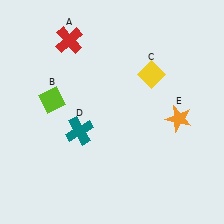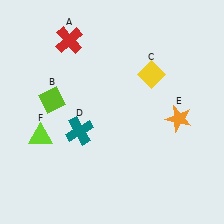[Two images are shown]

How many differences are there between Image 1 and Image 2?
There is 1 difference between the two images.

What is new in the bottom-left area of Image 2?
A lime triangle (F) was added in the bottom-left area of Image 2.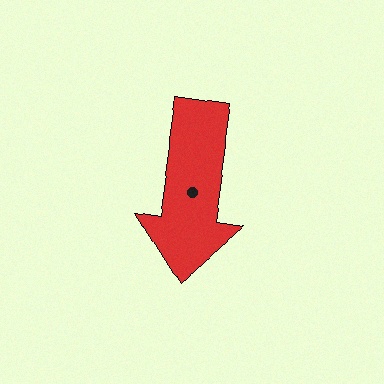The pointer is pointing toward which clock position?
Roughly 6 o'clock.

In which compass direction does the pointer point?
South.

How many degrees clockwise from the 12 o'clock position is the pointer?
Approximately 188 degrees.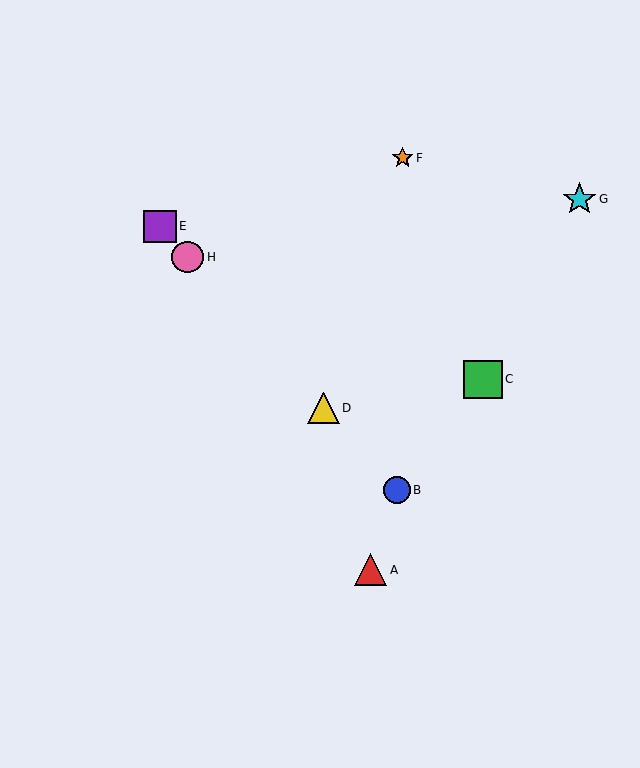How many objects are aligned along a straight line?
4 objects (B, D, E, H) are aligned along a straight line.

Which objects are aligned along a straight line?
Objects B, D, E, H are aligned along a straight line.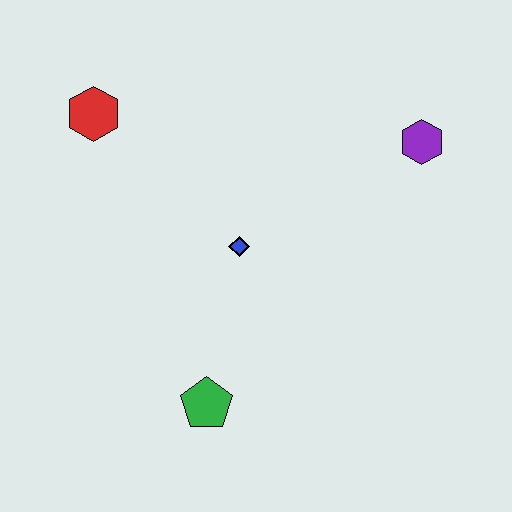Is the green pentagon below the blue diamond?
Yes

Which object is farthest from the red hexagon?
The purple hexagon is farthest from the red hexagon.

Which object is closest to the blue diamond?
The green pentagon is closest to the blue diamond.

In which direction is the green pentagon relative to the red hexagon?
The green pentagon is below the red hexagon.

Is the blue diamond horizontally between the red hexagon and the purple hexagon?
Yes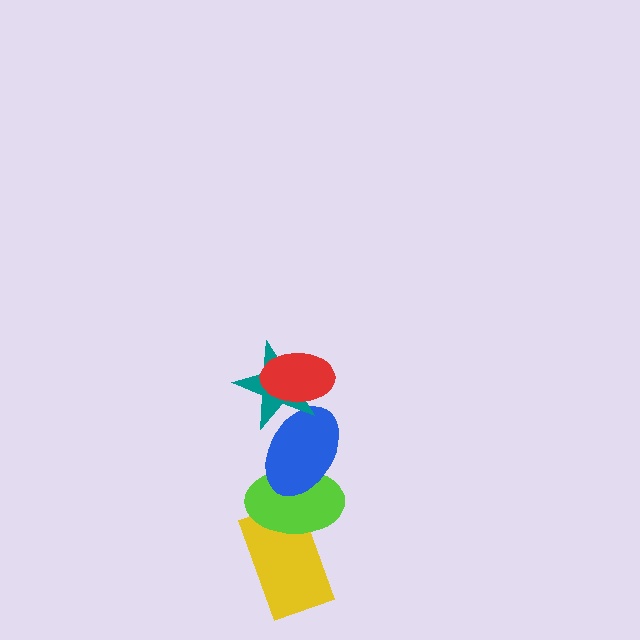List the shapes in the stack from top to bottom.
From top to bottom: the red ellipse, the teal star, the blue ellipse, the lime ellipse, the yellow rectangle.